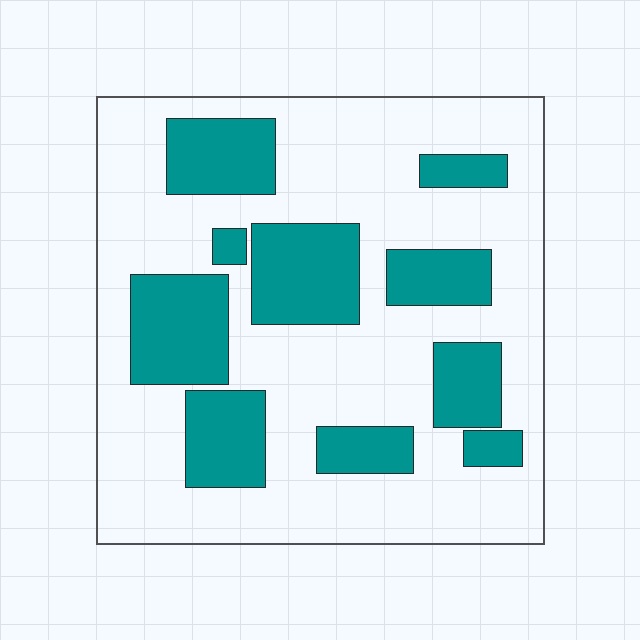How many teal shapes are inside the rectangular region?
10.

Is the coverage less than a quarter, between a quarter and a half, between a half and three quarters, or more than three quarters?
Between a quarter and a half.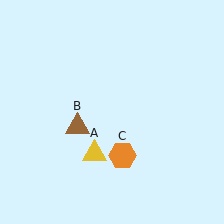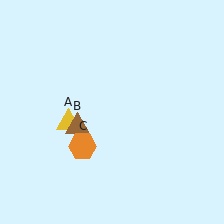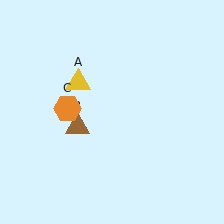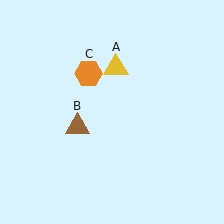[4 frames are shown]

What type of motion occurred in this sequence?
The yellow triangle (object A), orange hexagon (object C) rotated clockwise around the center of the scene.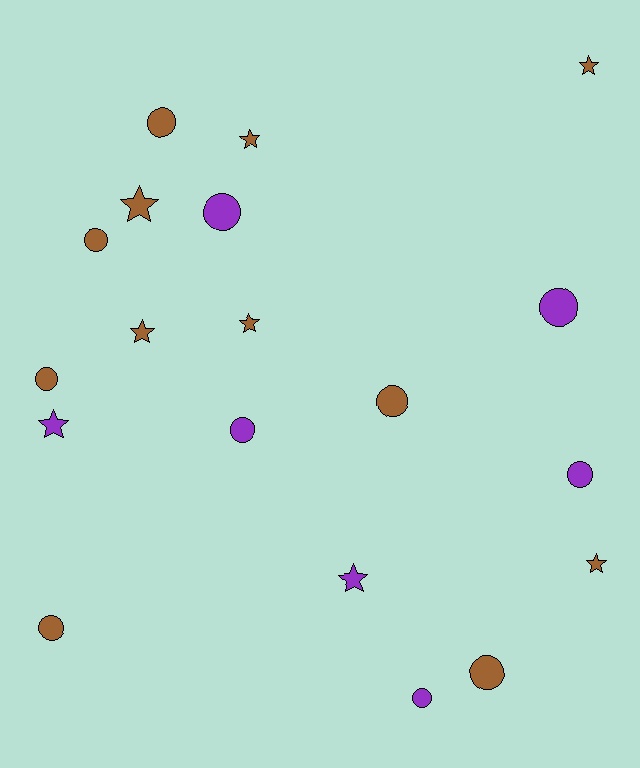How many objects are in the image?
There are 19 objects.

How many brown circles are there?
There are 6 brown circles.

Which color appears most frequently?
Brown, with 12 objects.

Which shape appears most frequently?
Circle, with 11 objects.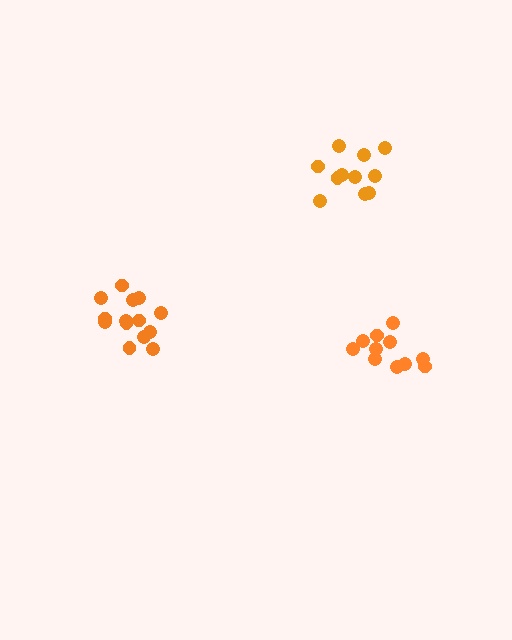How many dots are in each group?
Group 1: 14 dots, Group 2: 11 dots, Group 3: 11 dots (36 total).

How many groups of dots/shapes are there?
There are 3 groups.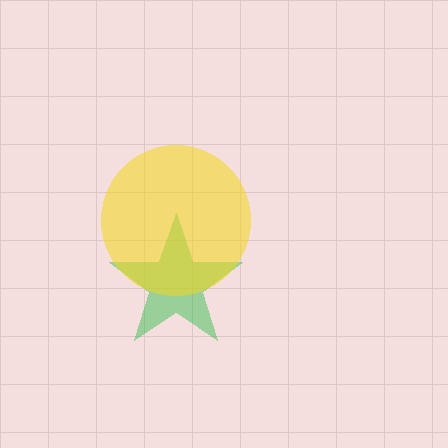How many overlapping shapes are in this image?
There are 2 overlapping shapes in the image.